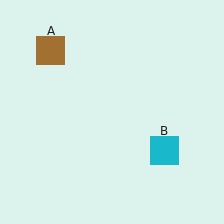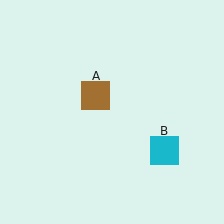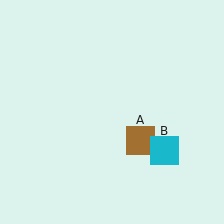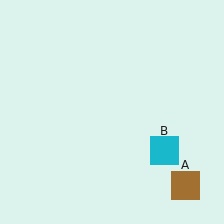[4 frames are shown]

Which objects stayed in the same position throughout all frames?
Cyan square (object B) remained stationary.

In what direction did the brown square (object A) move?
The brown square (object A) moved down and to the right.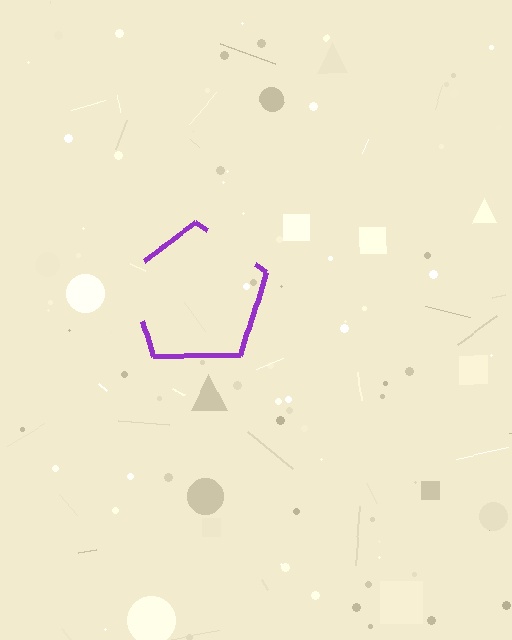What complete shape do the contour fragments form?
The contour fragments form a pentagon.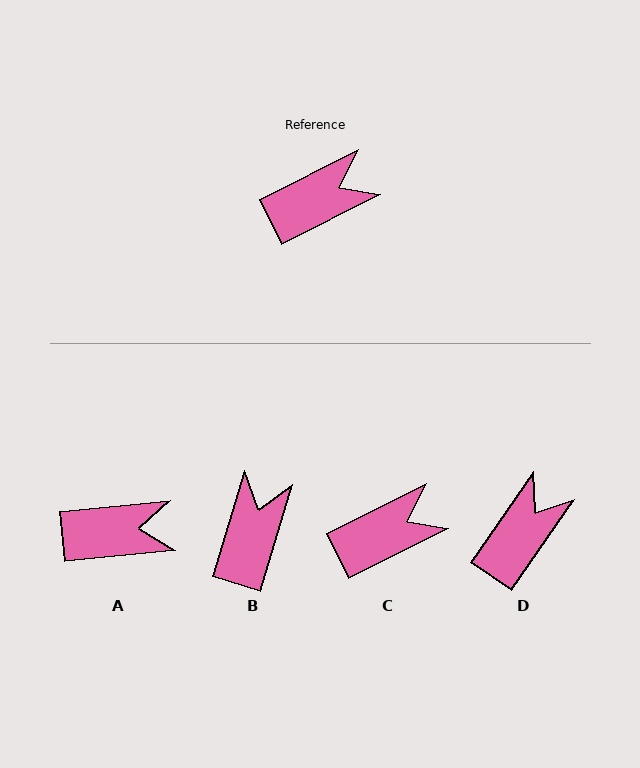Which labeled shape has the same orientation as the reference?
C.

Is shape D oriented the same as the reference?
No, it is off by about 29 degrees.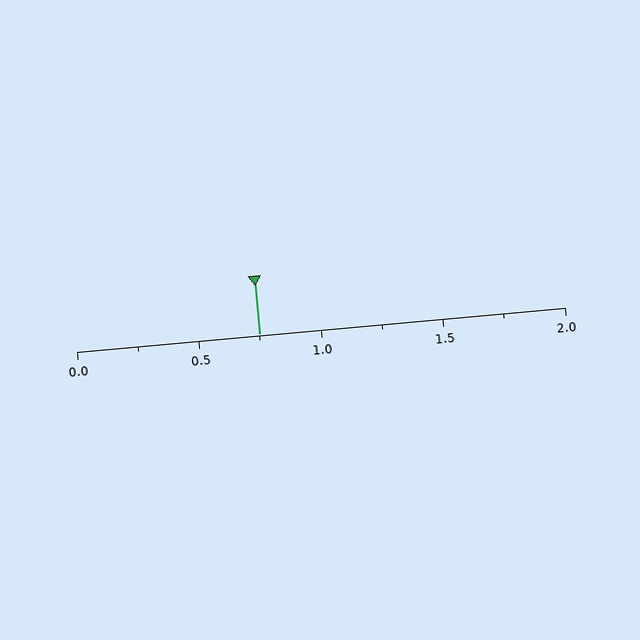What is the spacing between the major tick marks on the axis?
The major ticks are spaced 0.5 apart.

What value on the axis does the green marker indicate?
The marker indicates approximately 0.75.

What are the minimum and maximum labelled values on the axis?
The axis runs from 0.0 to 2.0.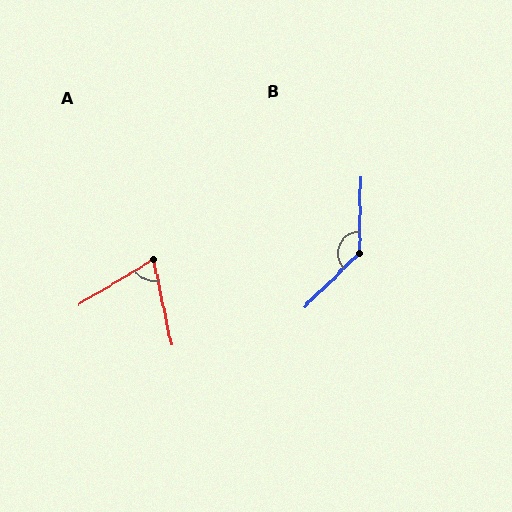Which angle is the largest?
B, at approximately 135 degrees.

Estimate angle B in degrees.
Approximately 135 degrees.